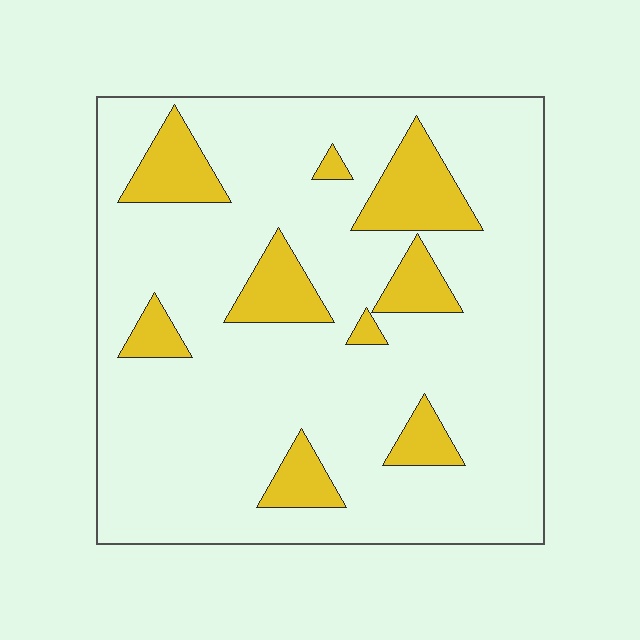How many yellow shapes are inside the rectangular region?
9.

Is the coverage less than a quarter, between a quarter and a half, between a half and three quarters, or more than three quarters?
Less than a quarter.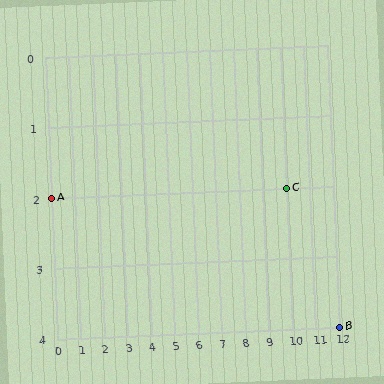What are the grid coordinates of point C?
Point C is at grid coordinates (10, 2).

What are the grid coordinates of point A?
Point A is at grid coordinates (0, 2).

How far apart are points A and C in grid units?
Points A and C are 10 columns apart.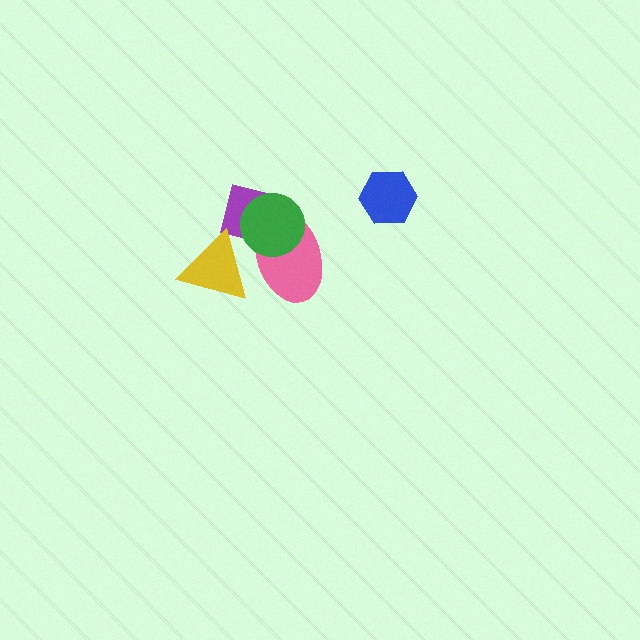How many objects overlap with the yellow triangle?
2 objects overlap with the yellow triangle.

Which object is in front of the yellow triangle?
The pink ellipse is in front of the yellow triangle.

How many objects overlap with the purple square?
3 objects overlap with the purple square.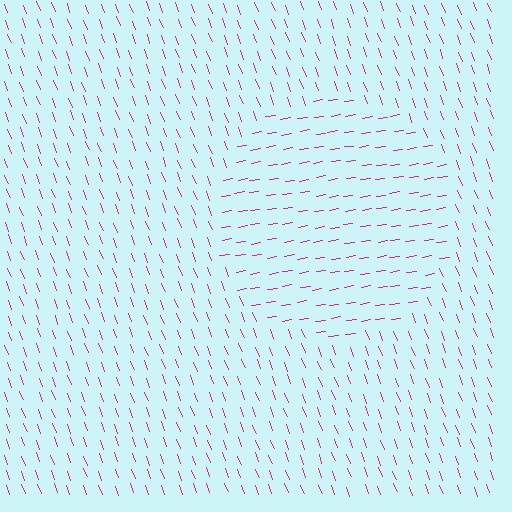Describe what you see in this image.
The image is filled with small magenta line segments. A circle region in the image has lines oriented differently from the surrounding lines, creating a visible texture boundary.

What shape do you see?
I see a circle.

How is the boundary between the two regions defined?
The boundary is defined purely by a change in line orientation (approximately 78 degrees difference). All lines are the same color and thickness.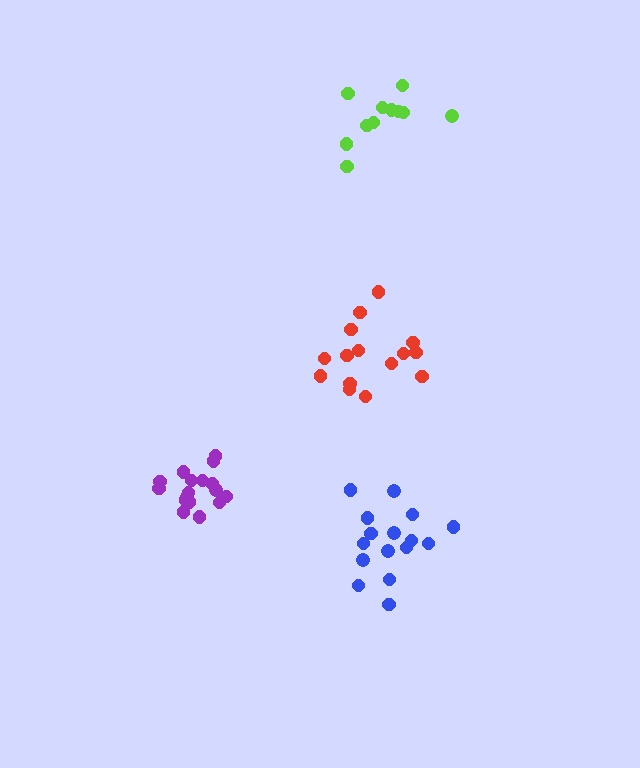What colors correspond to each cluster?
The clusters are colored: red, purple, lime, blue.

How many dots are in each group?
Group 1: 15 dots, Group 2: 17 dots, Group 3: 11 dots, Group 4: 16 dots (59 total).